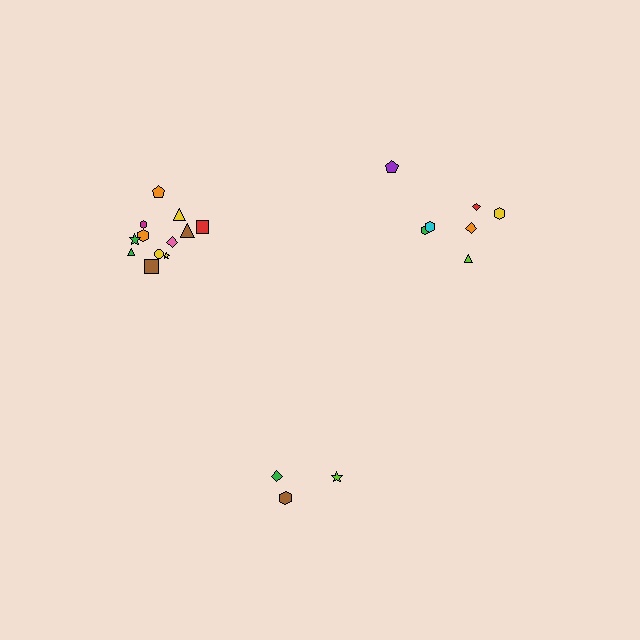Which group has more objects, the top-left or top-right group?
The top-left group.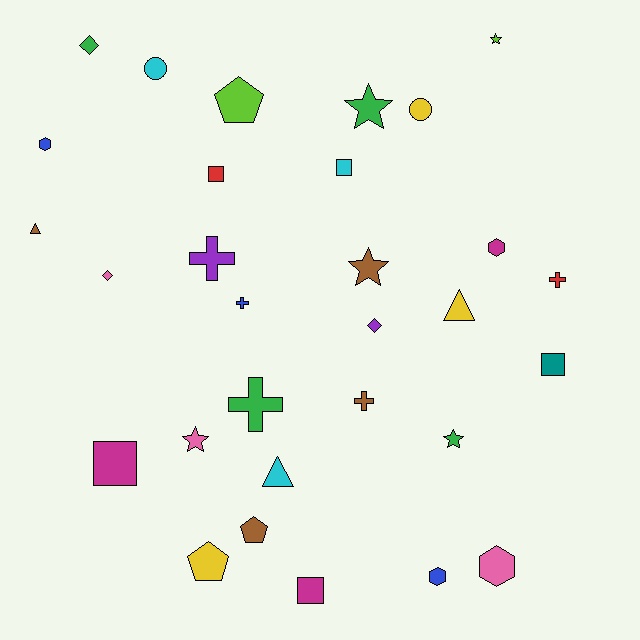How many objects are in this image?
There are 30 objects.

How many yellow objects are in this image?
There are 3 yellow objects.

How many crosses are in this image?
There are 5 crosses.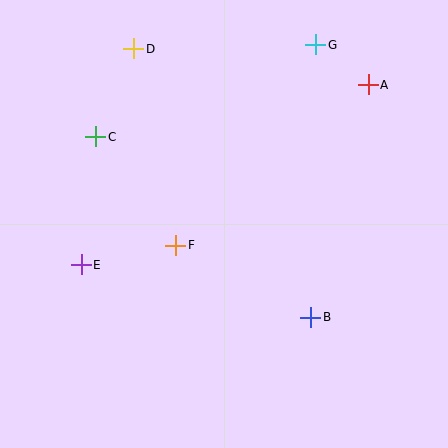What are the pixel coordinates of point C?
Point C is at (96, 137).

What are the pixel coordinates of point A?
Point A is at (368, 85).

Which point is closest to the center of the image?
Point F at (176, 245) is closest to the center.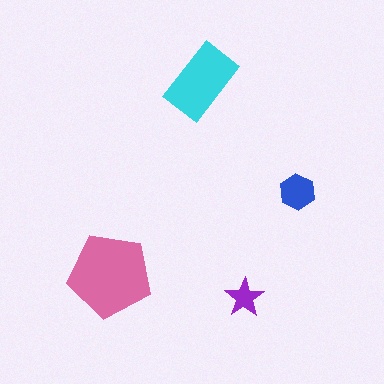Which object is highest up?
The cyan rectangle is topmost.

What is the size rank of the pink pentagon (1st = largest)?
1st.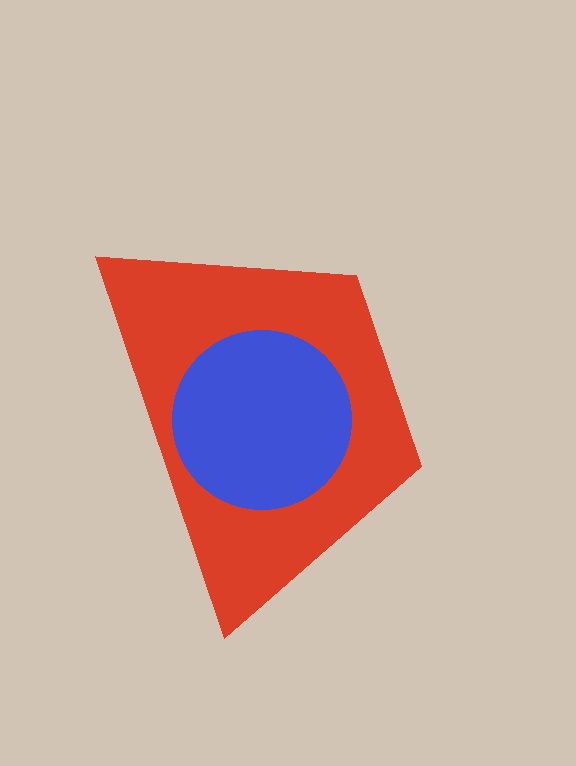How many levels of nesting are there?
2.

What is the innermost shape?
The blue circle.